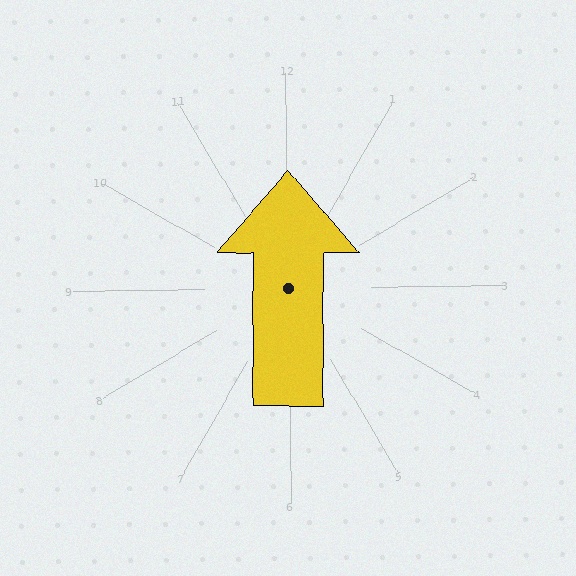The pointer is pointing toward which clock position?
Roughly 12 o'clock.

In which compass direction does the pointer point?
North.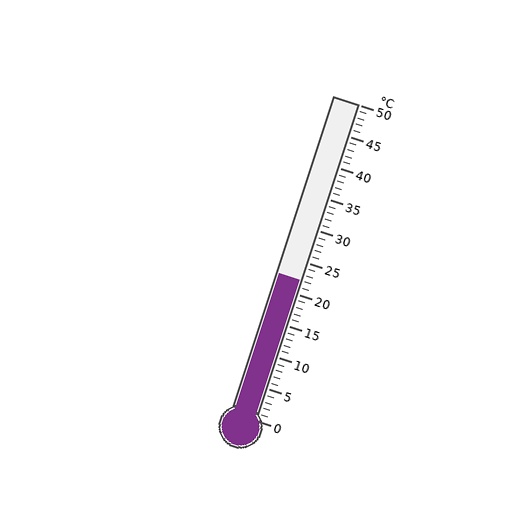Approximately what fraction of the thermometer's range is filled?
The thermometer is filled to approximately 45% of its range.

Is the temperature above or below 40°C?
The temperature is below 40°C.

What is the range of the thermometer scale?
The thermometer scale ranges from 0°C to 50°C.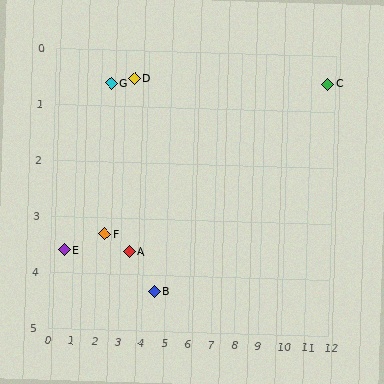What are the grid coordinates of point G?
Point G is at approximately (2.4, 0.6).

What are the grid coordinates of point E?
Point E is at approximately (0.6, 3.6).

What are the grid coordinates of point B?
Point B is at approximately (4.5, 4.3).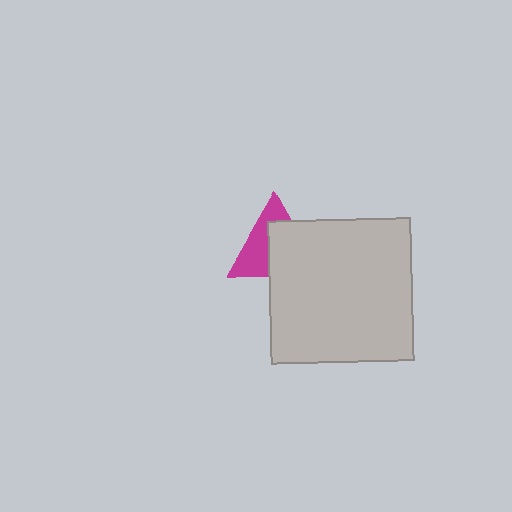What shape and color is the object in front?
The object in front is a light gray square.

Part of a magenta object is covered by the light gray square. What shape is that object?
It is a triangle.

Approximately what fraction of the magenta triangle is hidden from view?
Roughly 54% of the magenta triangle is hidden behind the light gray square.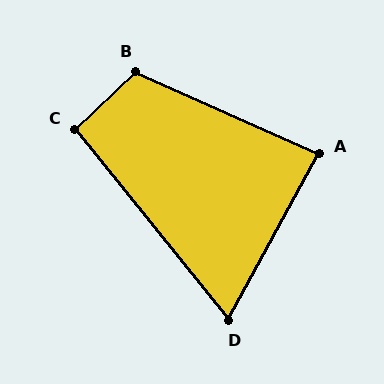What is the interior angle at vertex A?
Approximately 85 degrees (approximately right).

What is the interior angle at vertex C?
Approximately 95 degrees (approximately right).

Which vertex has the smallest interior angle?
D, at approximately 68 degrees.